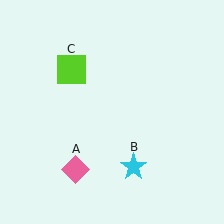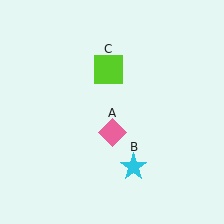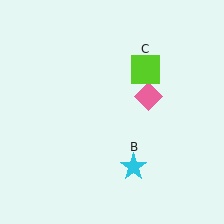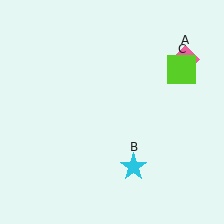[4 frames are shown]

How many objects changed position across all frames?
2 objects changed position: pink diamond (object A), lime square (object C).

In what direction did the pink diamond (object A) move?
The pink diamond (object A) moved up and to the right.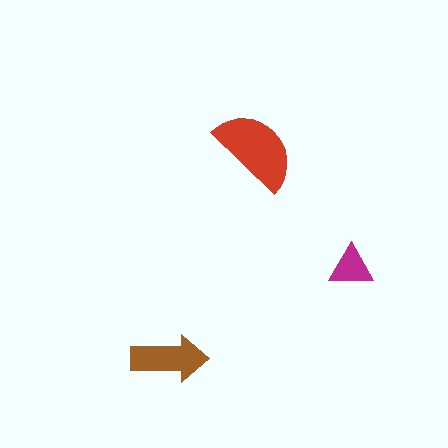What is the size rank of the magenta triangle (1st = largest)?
3rd.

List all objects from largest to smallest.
The red semicircle, the brown arrow, the magenta triangle.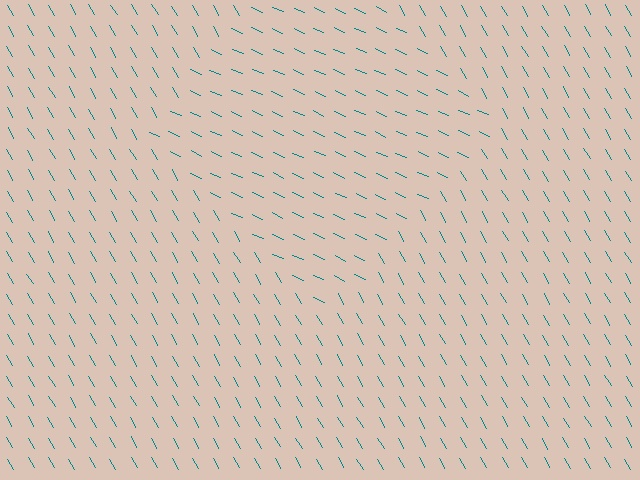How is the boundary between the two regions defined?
The boundary is defined purely by a change in line orientation (approximately 36 degrees difference). All lines are the same color and thickness.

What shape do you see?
I see a diamond.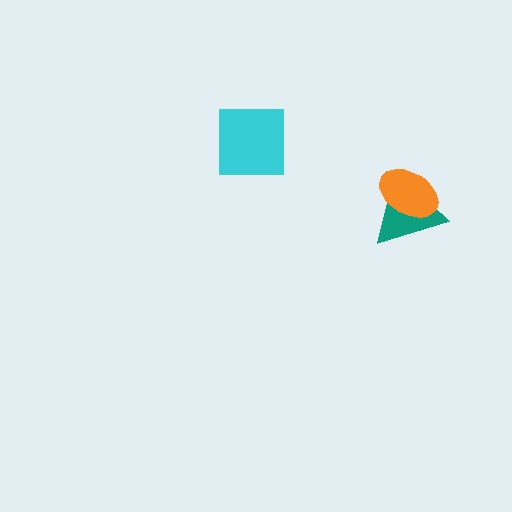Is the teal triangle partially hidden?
Yes, it is partially covered by another shape.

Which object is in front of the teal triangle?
The orange ellipse is in front of the teal triangle.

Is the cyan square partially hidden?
No, no other shape covers it.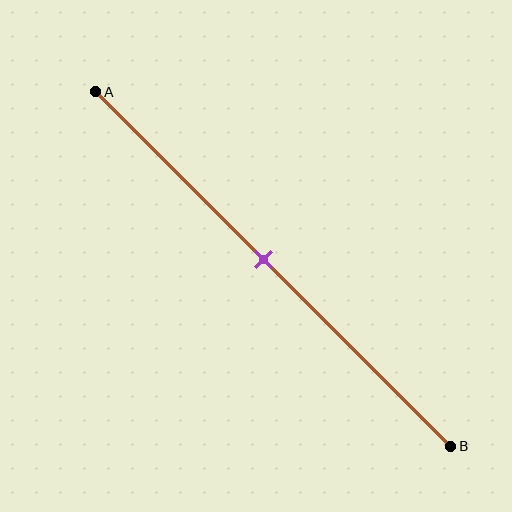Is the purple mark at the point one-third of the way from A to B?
No, the mark is at about 45% from A, not at the 33% one-third point.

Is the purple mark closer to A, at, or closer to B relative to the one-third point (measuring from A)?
The purple mark is closer to point B than the one-third point of segment AB.